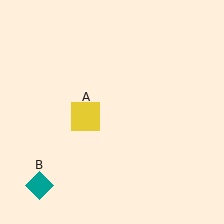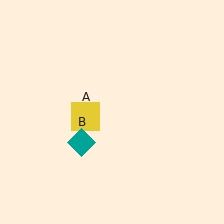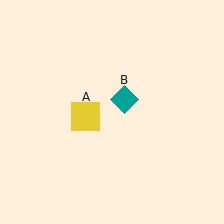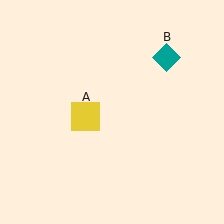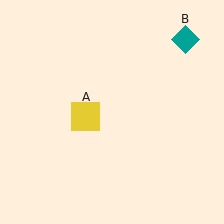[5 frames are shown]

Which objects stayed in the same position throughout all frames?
Yellow square (object A) remained stationary.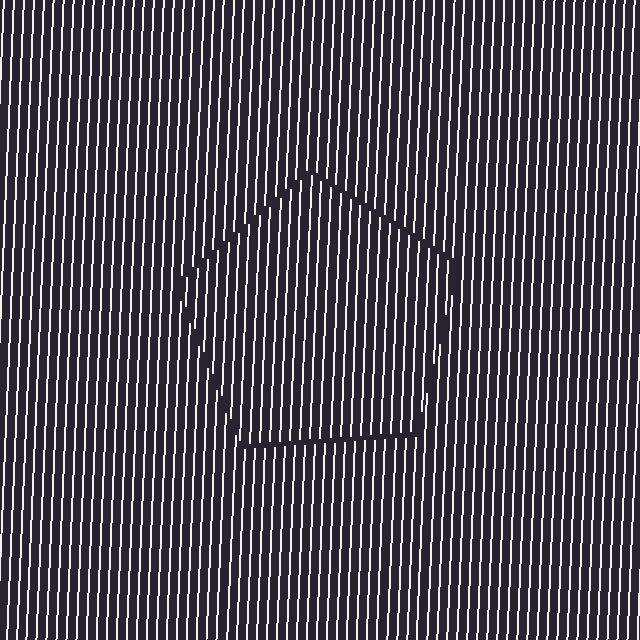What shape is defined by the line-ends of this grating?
An illusory pentagon. The interior of the shape contains the same grating, shifted by half a period — the contour is defined by the phase discontinuity where line-ends from the inner and outer gratings abut.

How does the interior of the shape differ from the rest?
The interior of the shape contains the same grating, shifted by half a period — the contour is defined by the phase discontinuity where line-ends from the inner and outer gratings abut.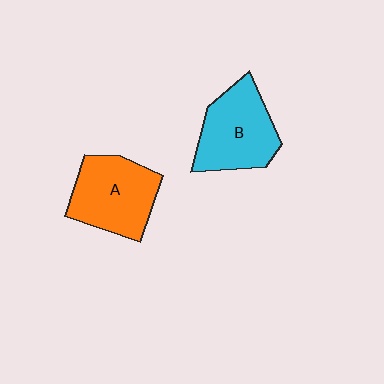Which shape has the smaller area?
Shape B (cyan).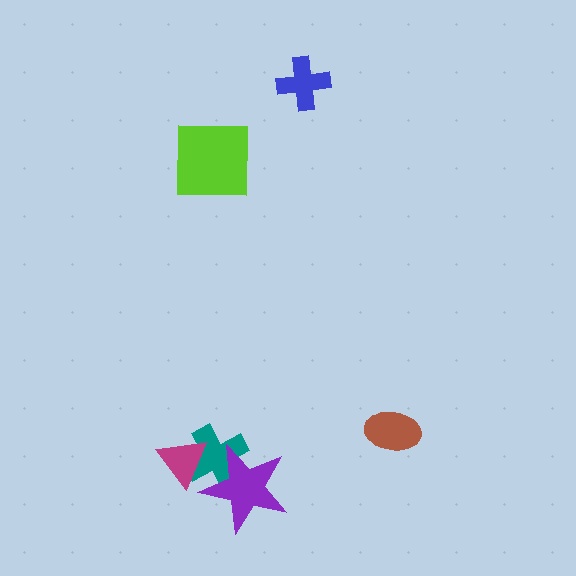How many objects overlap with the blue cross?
0 objects overlap with the blue cross.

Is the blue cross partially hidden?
No, no other shape covers it.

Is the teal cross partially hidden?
Yes, it is partially covered by another shape.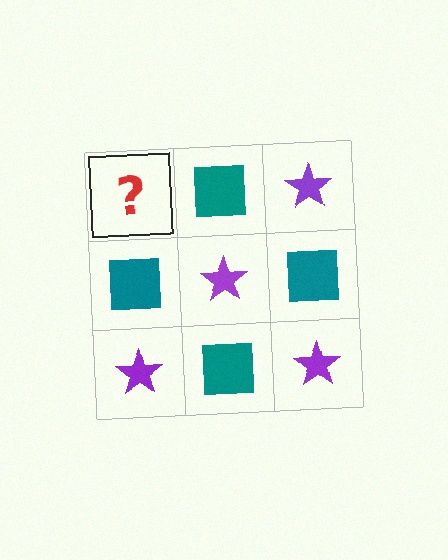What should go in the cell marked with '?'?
The missing cell should contain a purple star.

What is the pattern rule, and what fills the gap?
The rule is that it alternates purple star and teal square in a checkerboard pattern. The gap should be filled with a purple star.